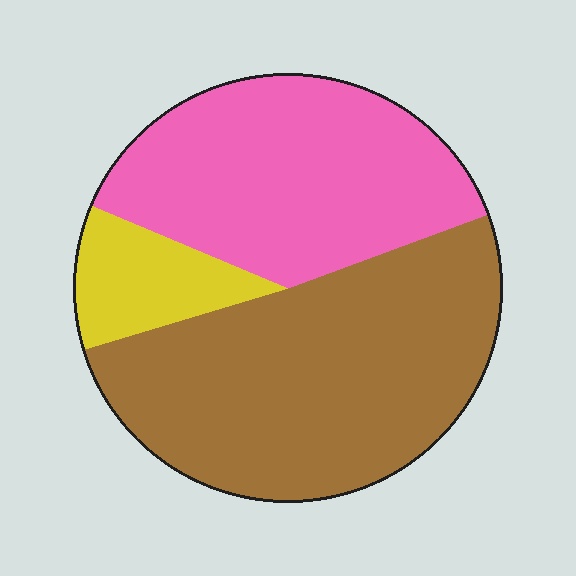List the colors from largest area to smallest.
From largest to smallest: brown, pink, yellow.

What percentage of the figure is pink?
Pink covers about 40% of the figure.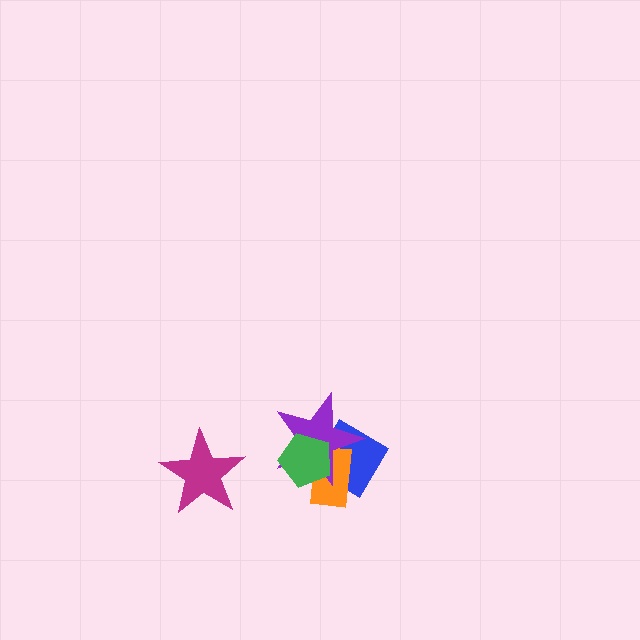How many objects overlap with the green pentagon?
3 objects overlap with the green pentagon.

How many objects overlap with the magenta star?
0 objects overlap with the magenta star.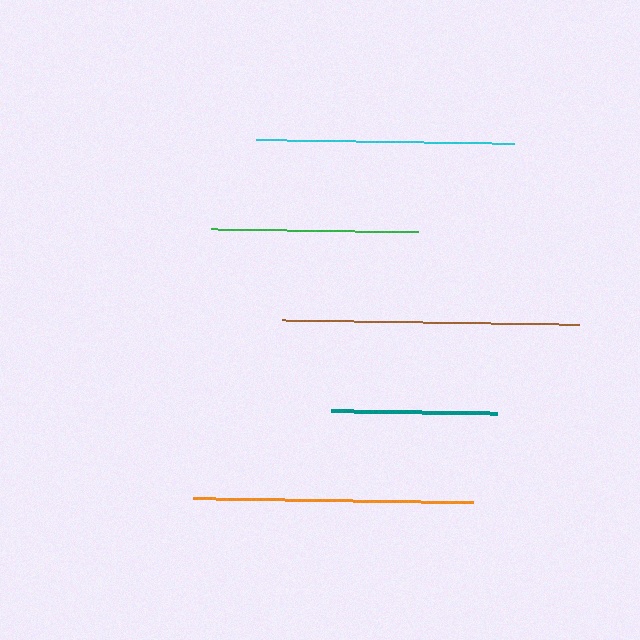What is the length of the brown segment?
The brown segment is approximately 297 pixels long.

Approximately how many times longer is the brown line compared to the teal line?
The brown line is approximately 1.8 times the length of the teal line.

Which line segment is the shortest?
The teal line is the shortest at approximately 166 pixels.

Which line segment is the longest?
The brown line is the longest at approximately 297 pixels.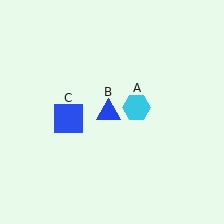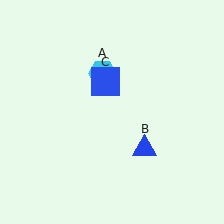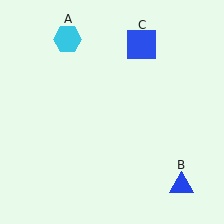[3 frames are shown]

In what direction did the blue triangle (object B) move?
The blue triangle (object B) moved down and to the right.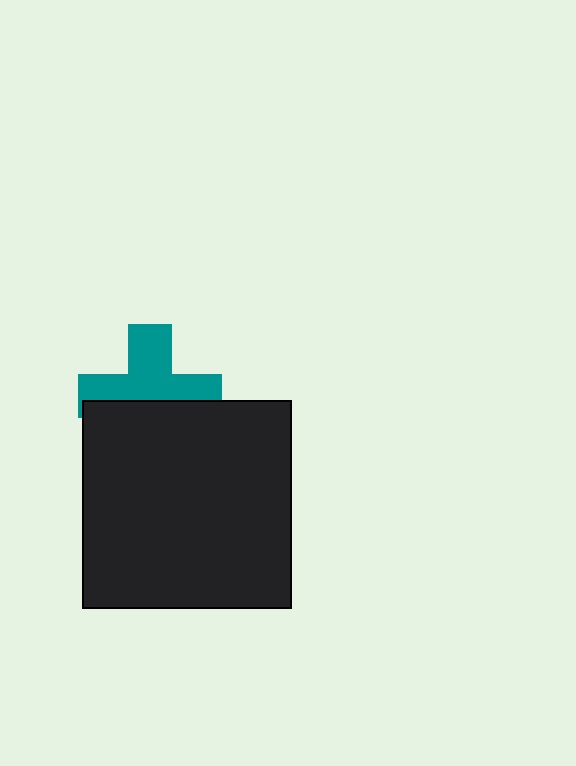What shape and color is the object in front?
The object in front is a black square.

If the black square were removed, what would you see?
You would see the complete teal cross.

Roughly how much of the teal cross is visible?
About half of it is visible (roughly 56%).